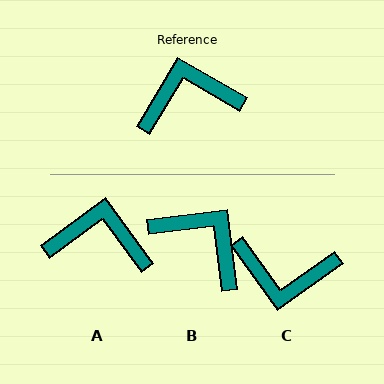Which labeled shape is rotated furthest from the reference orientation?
C, about 156 degrees away.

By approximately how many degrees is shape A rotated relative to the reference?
Approximately 23 degrees clockwise.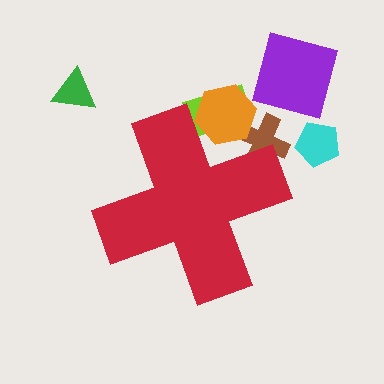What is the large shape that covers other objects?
A red cross.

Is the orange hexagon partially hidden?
Yes, the orange hexagon is partially hidden behind the red cross.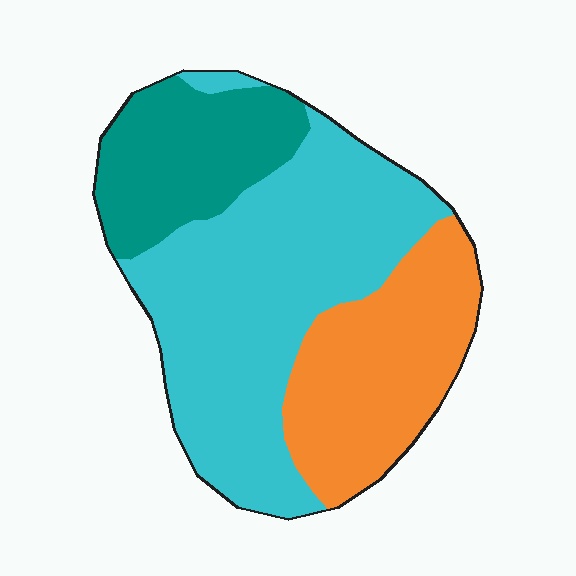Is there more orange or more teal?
Orange.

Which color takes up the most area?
Cyan, at roughly 50%.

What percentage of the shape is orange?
Orange covers about 30% of the shape.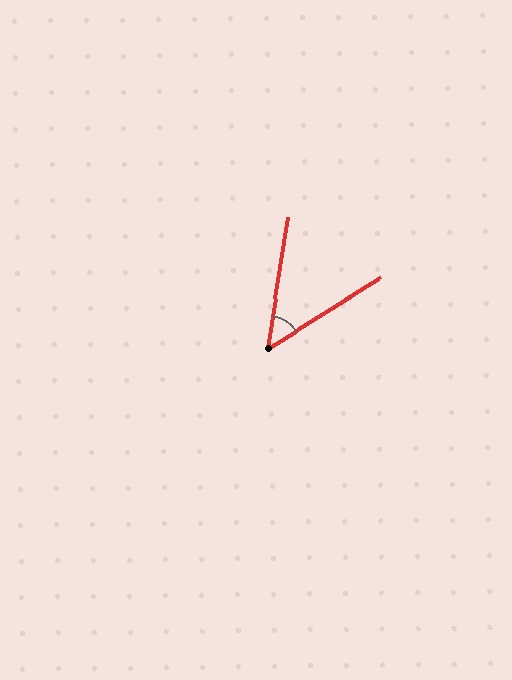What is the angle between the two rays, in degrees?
Approximately 49 degrees.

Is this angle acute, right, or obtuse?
It is acute.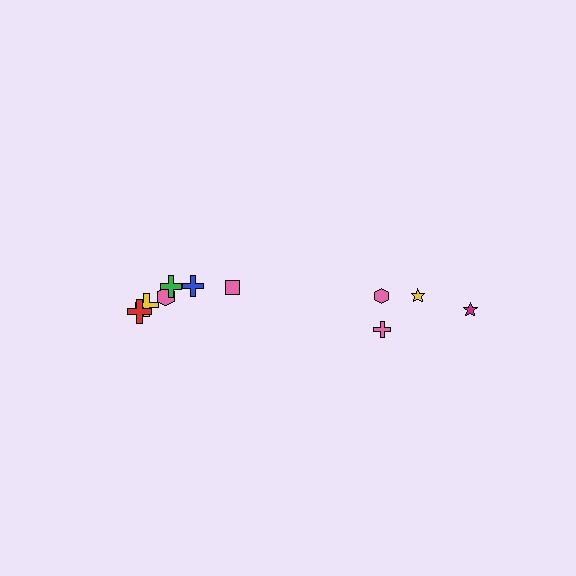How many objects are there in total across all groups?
There are 10 objects.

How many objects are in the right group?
There are 4 objects.